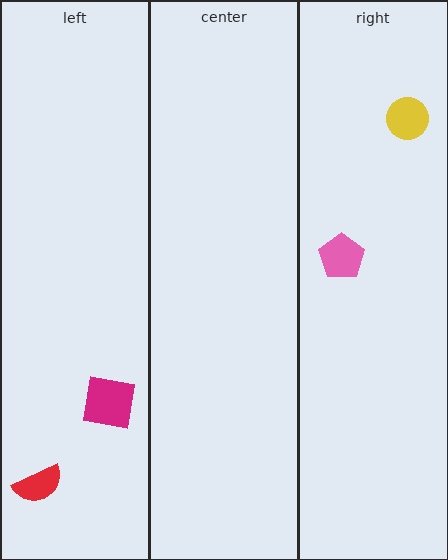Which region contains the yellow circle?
The right region.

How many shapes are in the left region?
2.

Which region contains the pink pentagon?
The right region.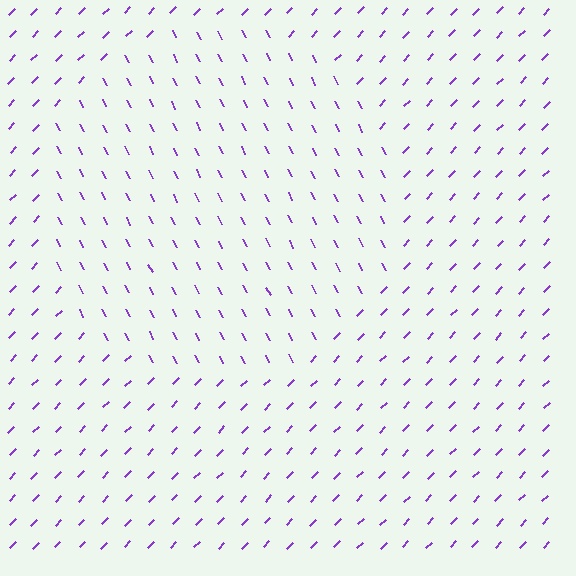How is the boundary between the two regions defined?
The boundary is defined purely by a change in line orientation (approximately 71 degrees difference). All lines are the same color and thickness.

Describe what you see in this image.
The image is filled with small purple line segments. A circle region in the image has lines oriented differently from the surrounding lines, creating a visible texture boundary.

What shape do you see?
I see a circle.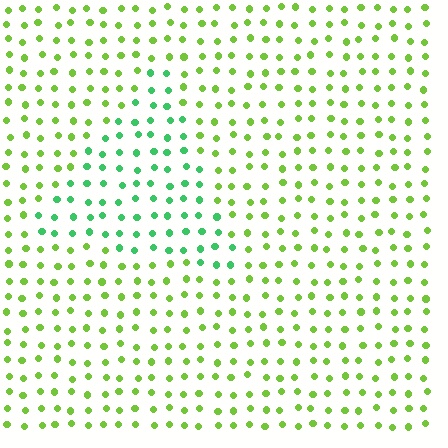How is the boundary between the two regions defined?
The boundary is defined purely by a slight shift in hue (about 43 degrees). Spacing, size, and orientation are identical on both sides.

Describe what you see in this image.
The image is filled with small lime elements in a uniform arrangement. A triangle-shaped region is visible where the elements are tinted to a slightly different hue, forming a subtle color boundary.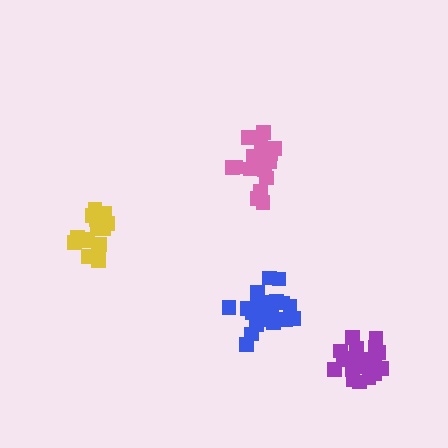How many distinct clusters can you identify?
There are 4 distinct clusters.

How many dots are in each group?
Group 1: 21 dots, Group 2: 18 dots, Group 3: 20 dots, Group 4: 16 dots (75 total).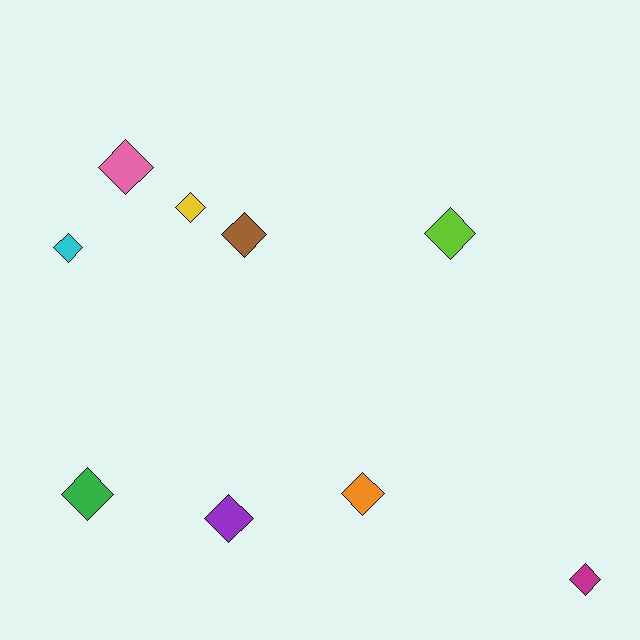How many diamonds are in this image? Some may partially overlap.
There are 9 diamonds.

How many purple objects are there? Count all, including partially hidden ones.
There is 1 purple object.